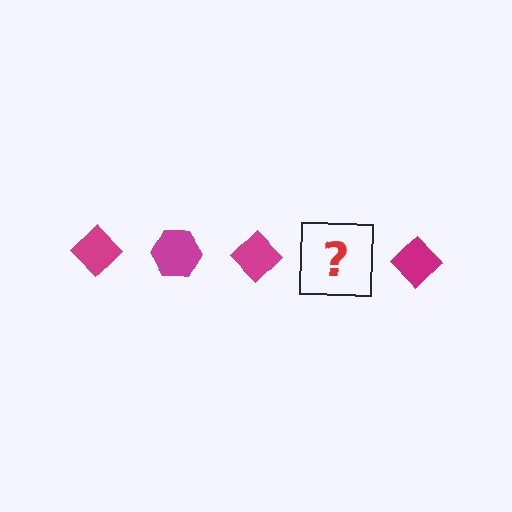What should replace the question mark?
The question mark should be replaced with a magenta hexagon.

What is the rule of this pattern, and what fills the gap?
The rule is that the pattern cycles through diamond, hexagon shapes in magenta. The gap should be filled with a magenta hexagon.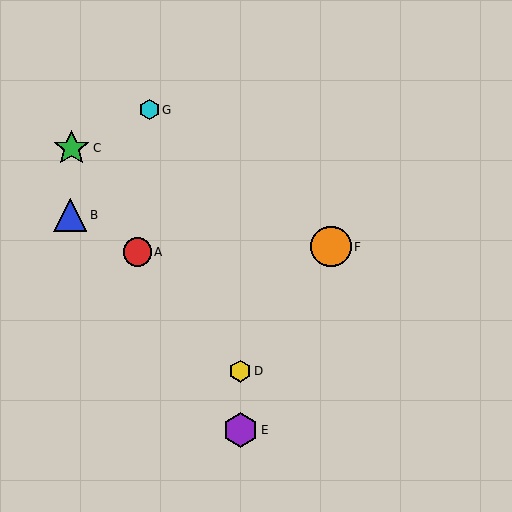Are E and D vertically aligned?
Yes, both are at x≈240.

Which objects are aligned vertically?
Objects D, E are aligned vertically.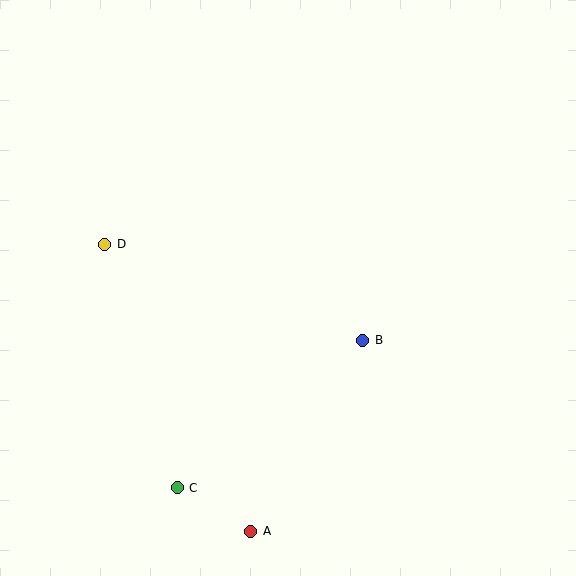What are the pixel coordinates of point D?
Point D is at (105, 244).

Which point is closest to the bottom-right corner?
Point B is closest to the bottom-right corner.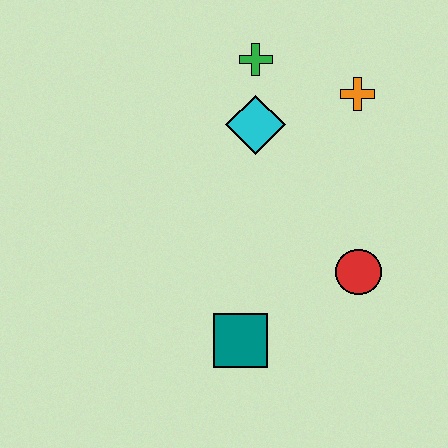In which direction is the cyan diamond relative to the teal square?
The cyan diamond is above the teal square.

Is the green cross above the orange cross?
Yes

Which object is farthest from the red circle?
The green cross is farthest from the red circle.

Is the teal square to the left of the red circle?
Yes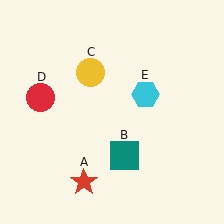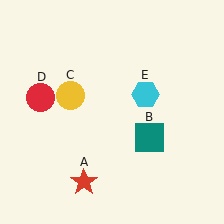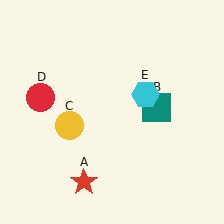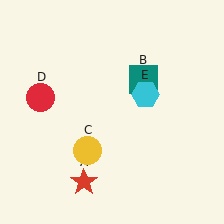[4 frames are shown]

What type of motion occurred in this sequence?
The teal square (object B), yellow circle (object C) rotated counterclockwise around the center of the scene.